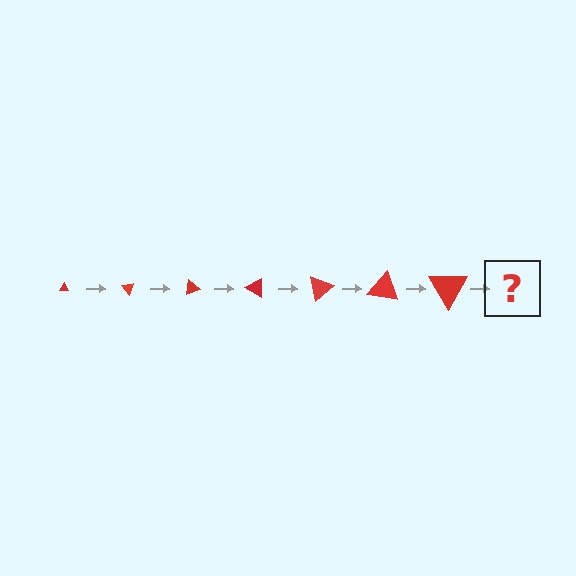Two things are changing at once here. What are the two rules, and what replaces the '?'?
The two rules are that the triangle grows larger each step and it rotates 50 degrees each step. The '?' should be a triangle, larger than the previous one and rotated 350 degrees from the start.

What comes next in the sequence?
The next element should be a triangle, larger than the previous one and rotated 350 degrees from the start.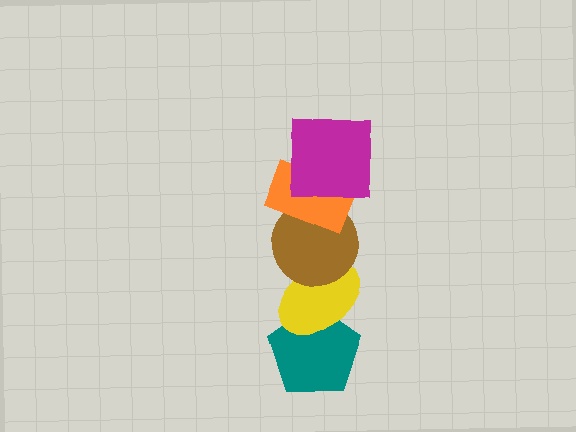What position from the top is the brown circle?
The brown circle is 3rd from the top.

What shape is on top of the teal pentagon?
The yellow ellipse is on top of the teal pentagon.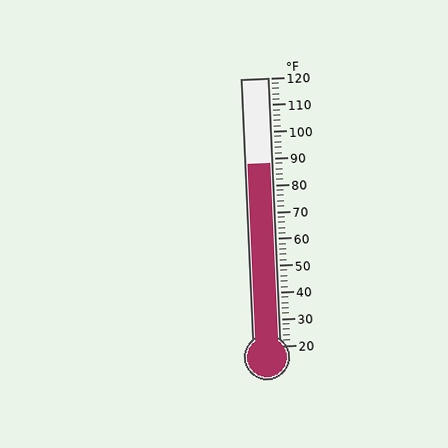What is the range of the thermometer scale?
The thermometer scale ranges from 20°F to 120°F.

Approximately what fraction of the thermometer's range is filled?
The thermometer is filled to approximately 70% of its range.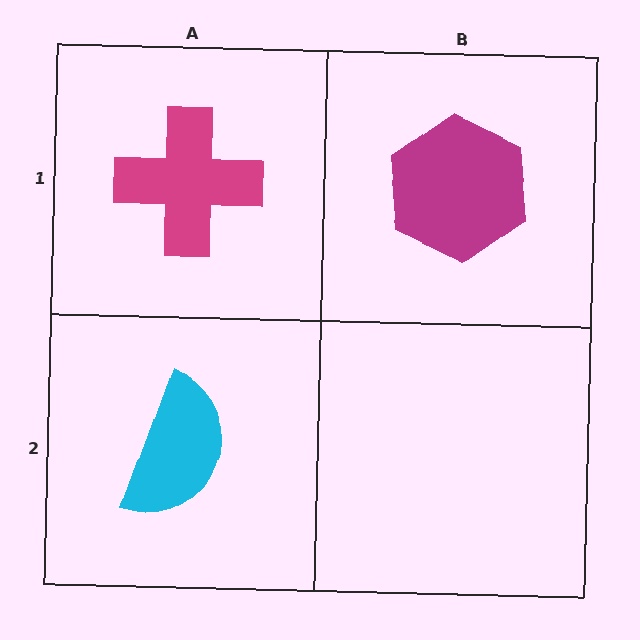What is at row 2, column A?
A cyan semicircle.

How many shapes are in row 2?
1 shape.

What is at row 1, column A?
A magenta cross.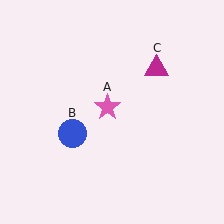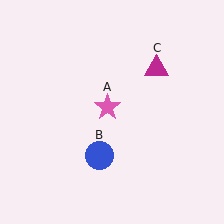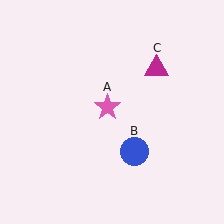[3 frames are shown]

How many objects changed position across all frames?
1 object changed position: blue circle (object B).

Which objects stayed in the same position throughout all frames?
Pink star (object A) and magenta triangle (object C) remained stationary.